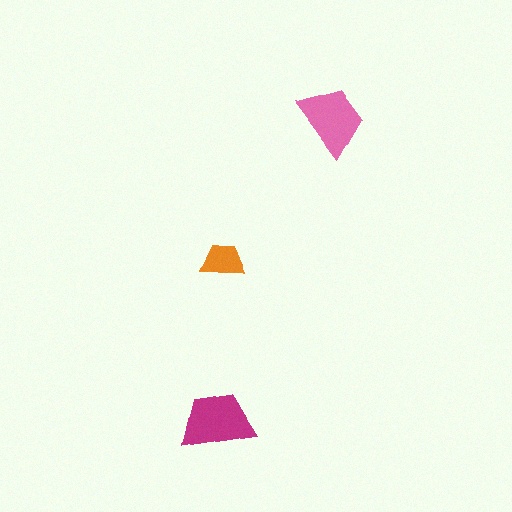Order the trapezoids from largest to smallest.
the magenta one, the pink one, the orange one.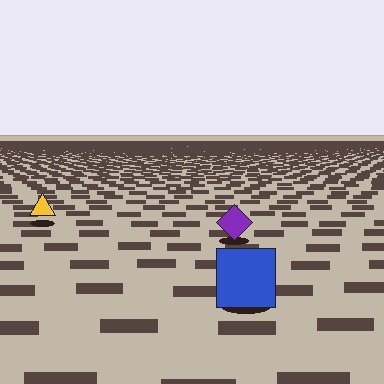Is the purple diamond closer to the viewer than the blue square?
No. The blue square is closer — you can tell from the texture gradient: the ground texture is coarser near it.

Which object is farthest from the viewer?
The yellow triangle is farthest from the viewer. It appears smaller and the ground texture around it is denser.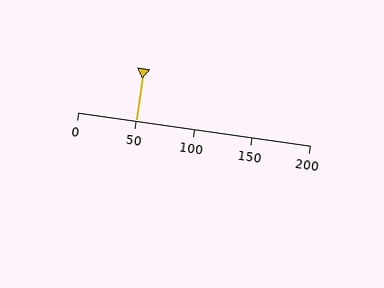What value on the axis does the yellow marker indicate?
The marker indicates approximately 50.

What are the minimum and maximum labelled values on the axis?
The axis runs from 0 to 200.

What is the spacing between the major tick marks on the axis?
The major ticks are spaced 50 apart.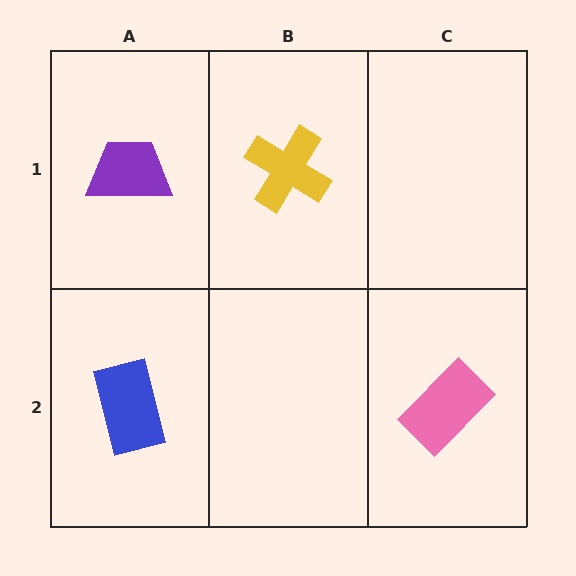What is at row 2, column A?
A blue rectangle.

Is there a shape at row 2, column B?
No, that cell is empty.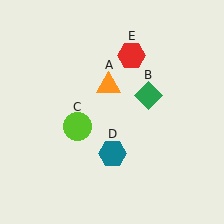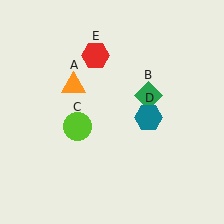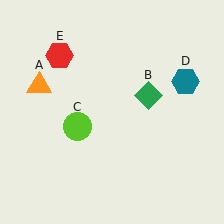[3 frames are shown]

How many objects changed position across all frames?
3 objects changed position: orange triangle (object A), teal hexagon (object D), red hexagon (object E).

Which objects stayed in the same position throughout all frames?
Green diamond (object B) and lime circle (object C) remained stationary.